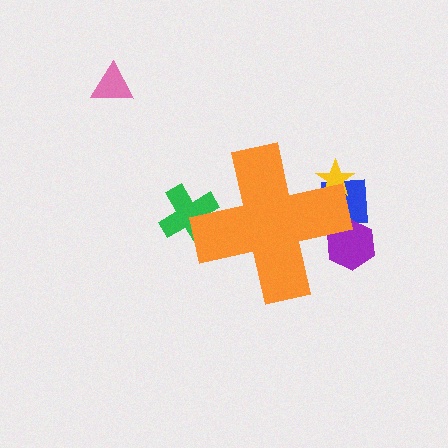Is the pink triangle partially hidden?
No, the pink triangle is fully visible.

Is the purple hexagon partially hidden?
Yes, the purple hexagon is partially hidden behind the orange cross.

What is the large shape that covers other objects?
An orange cross.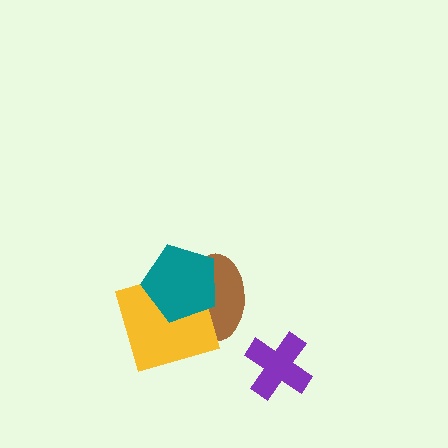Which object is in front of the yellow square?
The teal pentagon is in front of the yellow square.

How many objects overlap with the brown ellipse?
2 objects overlap with the brown ellipse.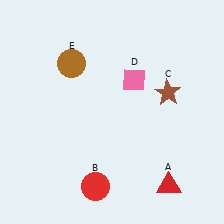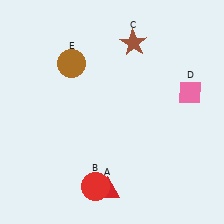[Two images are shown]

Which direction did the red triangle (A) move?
The red triangle (A) moved left.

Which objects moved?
The objects that moved are: the red triangle (A), the brown star (C), the pink diamond (D).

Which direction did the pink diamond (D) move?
The pink diamond (D) moved right.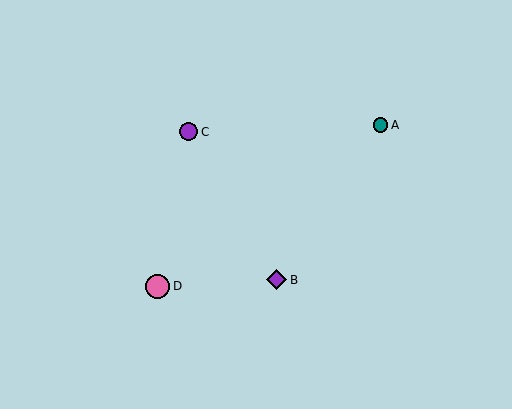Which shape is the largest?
The pink circle (labeled D) is the largest.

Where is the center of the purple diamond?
The center of the purple diamond is at (277, 280).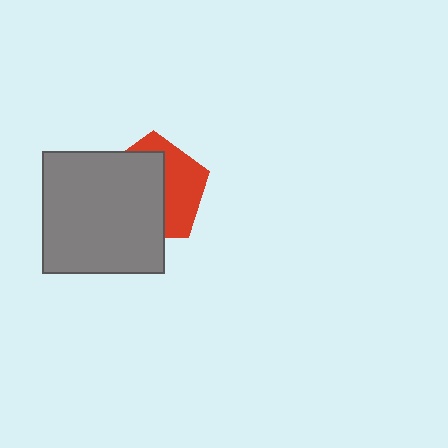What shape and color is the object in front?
The object in front is a gray square.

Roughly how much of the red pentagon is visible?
A small part of it is visible (roughly 41%).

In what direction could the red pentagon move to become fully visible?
The red pentagon could move right. That would shift it out from behind the gray square entirely.